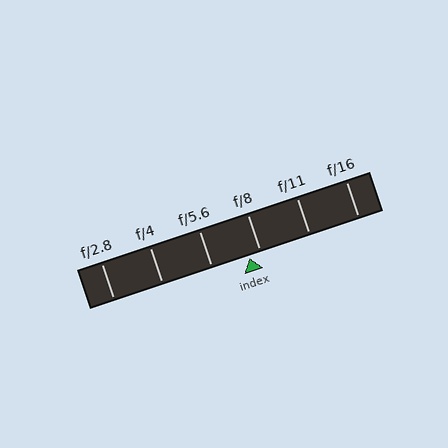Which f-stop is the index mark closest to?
The index mark is closest to f/8.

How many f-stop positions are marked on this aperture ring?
There are 6 f-stop positions marked.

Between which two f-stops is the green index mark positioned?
The index mark is between f/5.6 and f/8.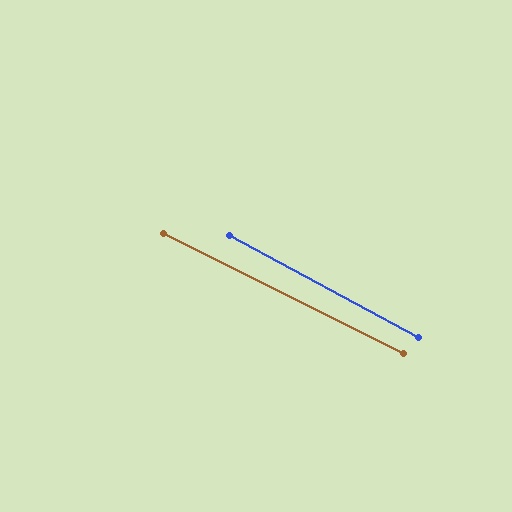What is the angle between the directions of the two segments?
Approximately 2 degrees.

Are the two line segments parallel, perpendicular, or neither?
Parallel — their directions differ by only 1.8°.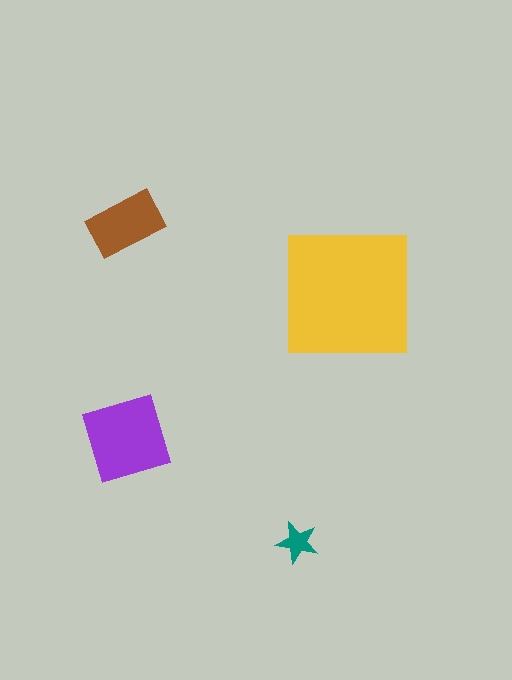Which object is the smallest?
The teal star.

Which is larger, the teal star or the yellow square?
The yellow square.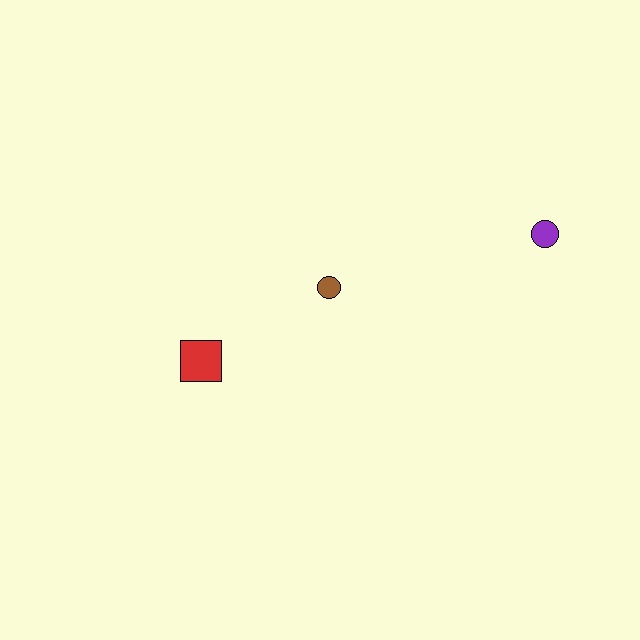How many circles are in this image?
There are 2 circles.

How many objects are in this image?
There are 3 objects.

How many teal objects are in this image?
There are no teal objects.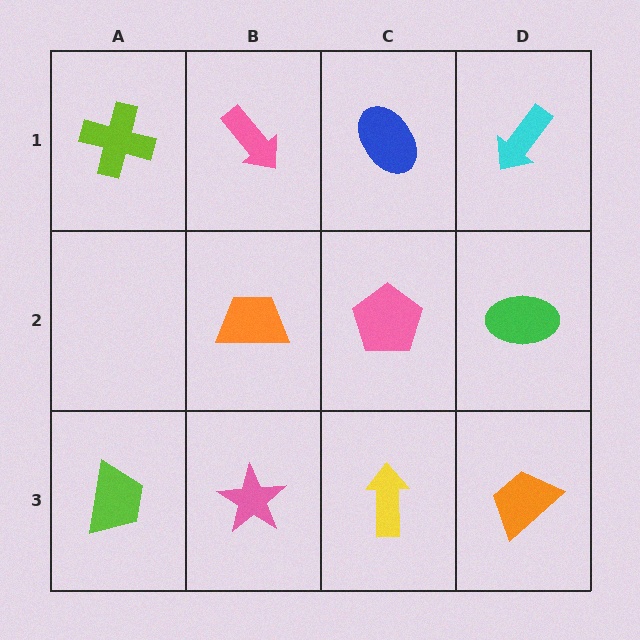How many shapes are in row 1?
4 shapes.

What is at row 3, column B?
A pink star.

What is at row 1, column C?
A blue ellipse.